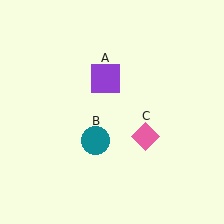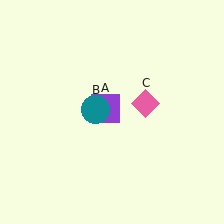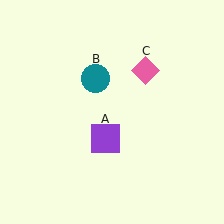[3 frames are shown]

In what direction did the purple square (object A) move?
The purple square (object A) moved down.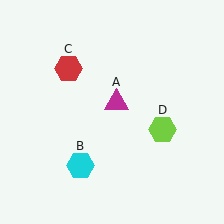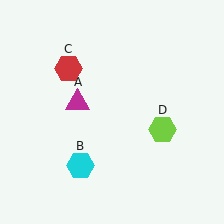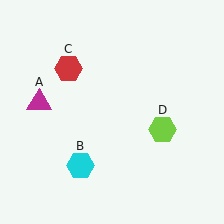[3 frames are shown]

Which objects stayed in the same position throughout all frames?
Cyan hexagon (object B) and red hexagon (object C) and lime hexagon (object D) remained stationary.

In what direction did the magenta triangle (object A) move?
The magenta triangle (object A) moved left.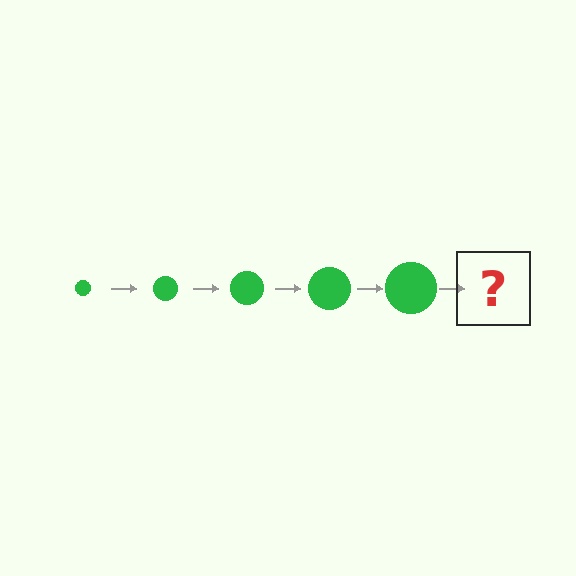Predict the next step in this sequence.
The next step is a green circle, larger than the previous one.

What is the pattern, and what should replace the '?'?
The pattern is that the circle gets progressively larger each step. The '?' should be a green circle, larger than the previous one.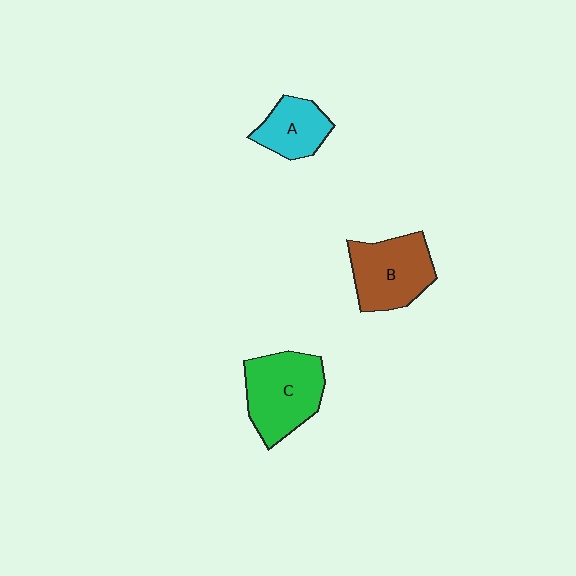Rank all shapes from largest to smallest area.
From largest to smallest: C (green), B (brown), A (cyan).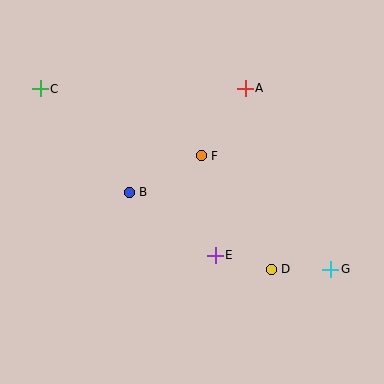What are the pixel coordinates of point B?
Point B is at (129, 192).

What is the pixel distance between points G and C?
The distance between G and C is 342 pixels.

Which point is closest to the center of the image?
Point F at (201, 156) is closest to the center.